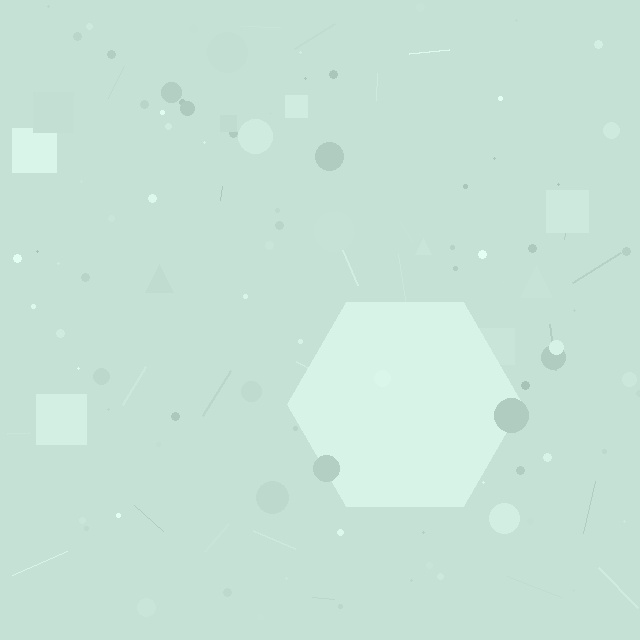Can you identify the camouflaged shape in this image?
The camouflaged shape is a hexagon.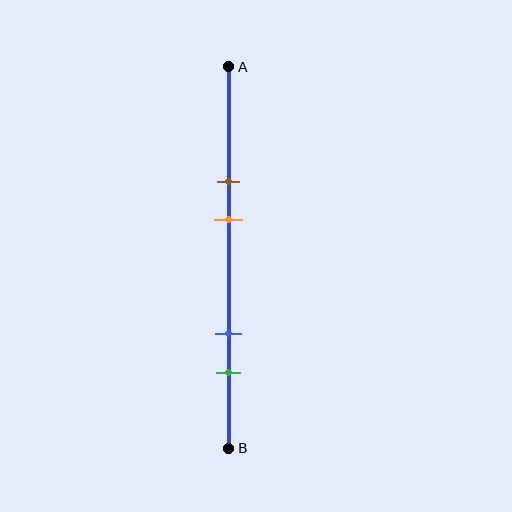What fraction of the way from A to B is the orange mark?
The orange mark is approximately 40% (0.4) of the way from A to B.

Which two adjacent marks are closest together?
The brown and orange marks are the closest adjacent pair.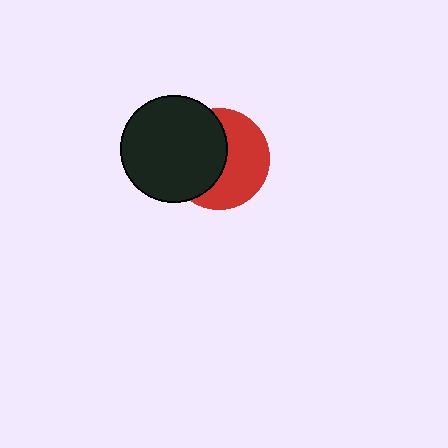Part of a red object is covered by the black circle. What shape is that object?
It is a circle.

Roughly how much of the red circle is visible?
About half of it is visible (roughly 51%).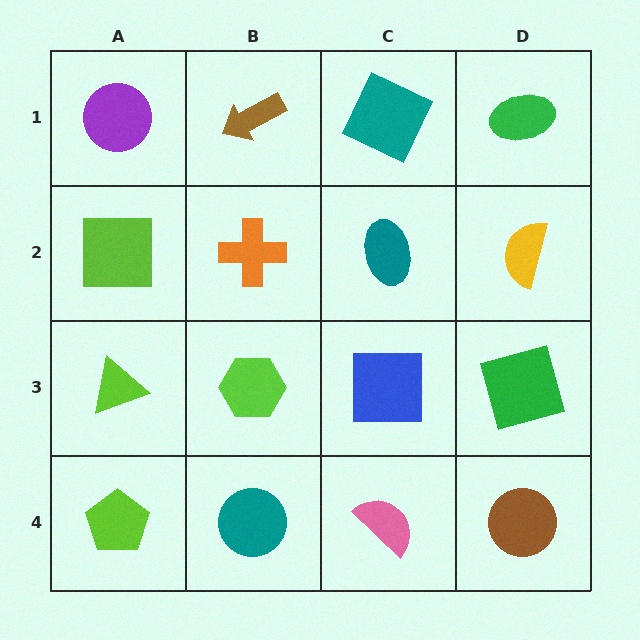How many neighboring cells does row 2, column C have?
4.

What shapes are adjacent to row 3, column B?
An orange cross (row 2, column B), a teal circle (row 4, column B), a lime triangle (row 3, column A), a blue square (row 3, column C).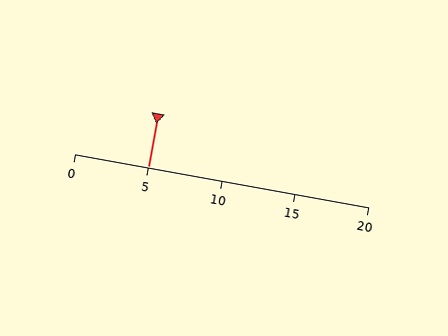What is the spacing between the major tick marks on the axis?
The major ticks are spaced 5 apart.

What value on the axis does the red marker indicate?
The marker indicates approximately 5.